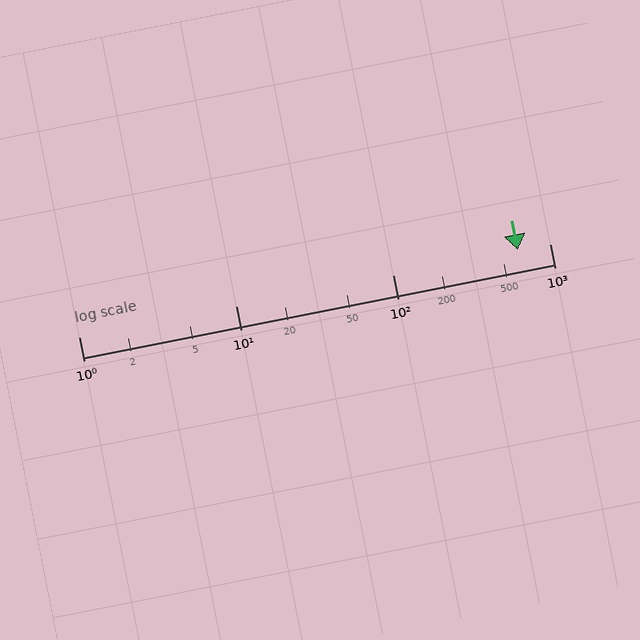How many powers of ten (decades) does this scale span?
The scale spans 3 decades, from 1 to 1000.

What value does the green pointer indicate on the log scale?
The pointer indicates approximately 630.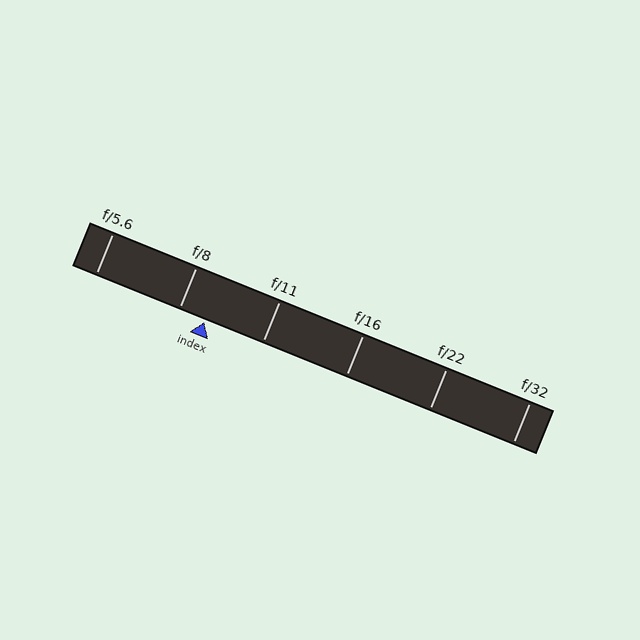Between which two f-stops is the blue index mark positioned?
The index mark is between f/8 and f/11.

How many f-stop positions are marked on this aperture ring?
There are 6 f-stop positions marked.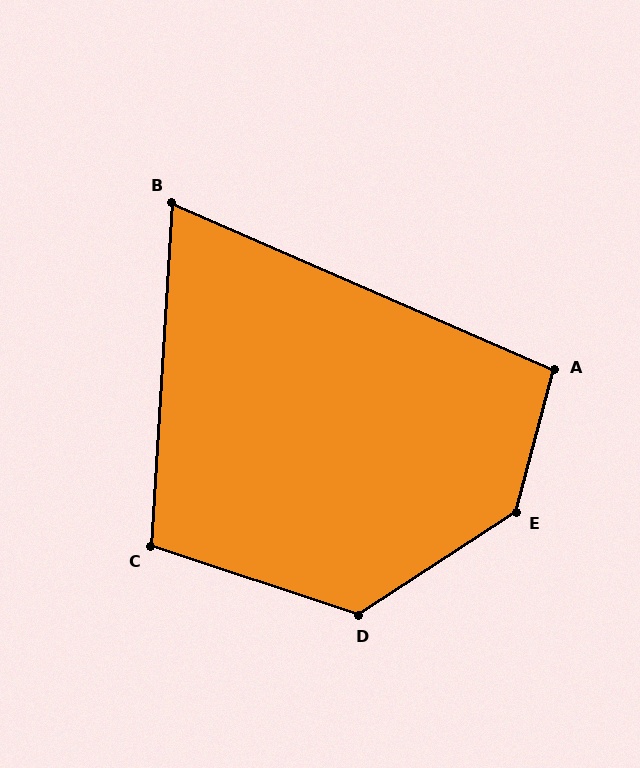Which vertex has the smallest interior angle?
B, at approximately 70 degrees.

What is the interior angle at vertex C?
Approximately 105 degrees (obtuse).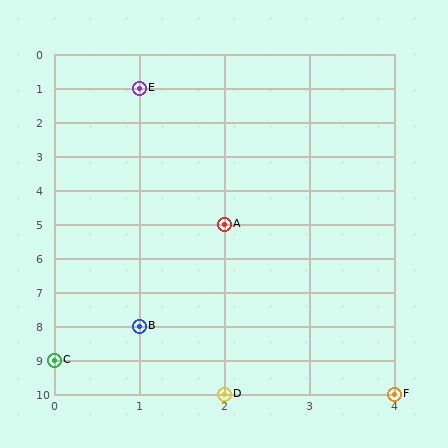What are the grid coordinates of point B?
Point B is at grid coordinates (1, 8).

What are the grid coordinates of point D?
Point D is at grid coordinates (2, 10).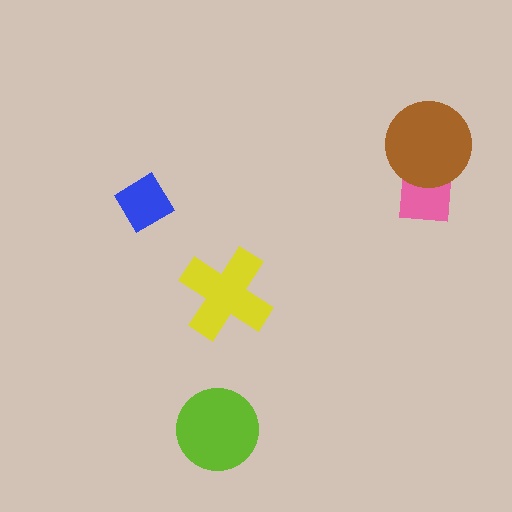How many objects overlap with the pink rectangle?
1 object overlaps with the pink rectangle.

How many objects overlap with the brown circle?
1 object overlaps with the brown circle.